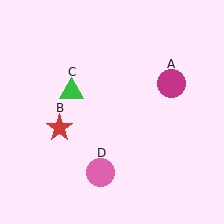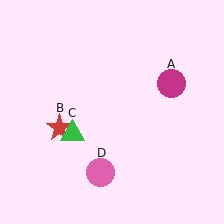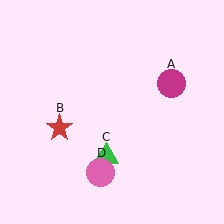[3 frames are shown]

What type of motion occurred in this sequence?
The green triangle (object C) rotated counterclockwise around the center of the scene.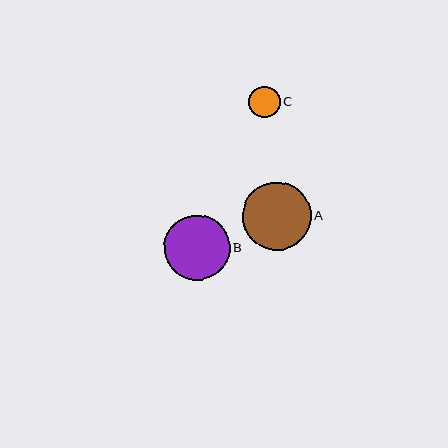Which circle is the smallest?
Circle C is the smallest with a size of approximately 32 pixels.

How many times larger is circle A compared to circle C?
Circle A is approximately 2.2 times the size of circle C.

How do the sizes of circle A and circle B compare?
Circle A and circle B are approximately the same size.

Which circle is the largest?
Circle A is the largest with a size of approximately 68 pixels.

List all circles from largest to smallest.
From largest to smallest: A, B, C.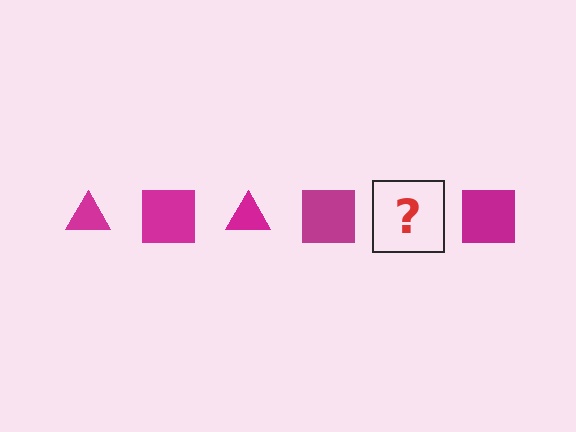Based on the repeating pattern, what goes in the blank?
The blank should be a magenta triangle.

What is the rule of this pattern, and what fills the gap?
The rule is that the pattern cycles through triangle, square shapes in magenta. The gap should be filled with a magenta triangle.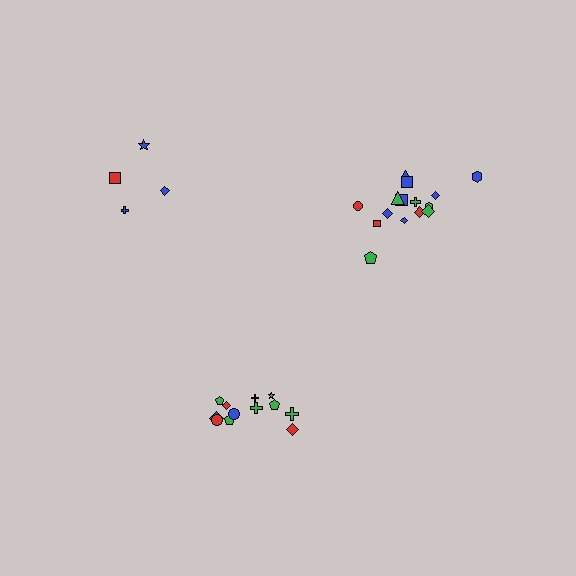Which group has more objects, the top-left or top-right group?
The top-right group.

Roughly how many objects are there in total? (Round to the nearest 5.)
Roughly 30 objects in total.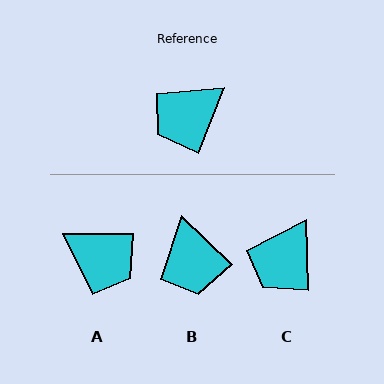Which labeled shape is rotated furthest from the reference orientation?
A, about 111 degrees away.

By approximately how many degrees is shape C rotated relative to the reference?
Approximately 22 degrees counter-clockwise.